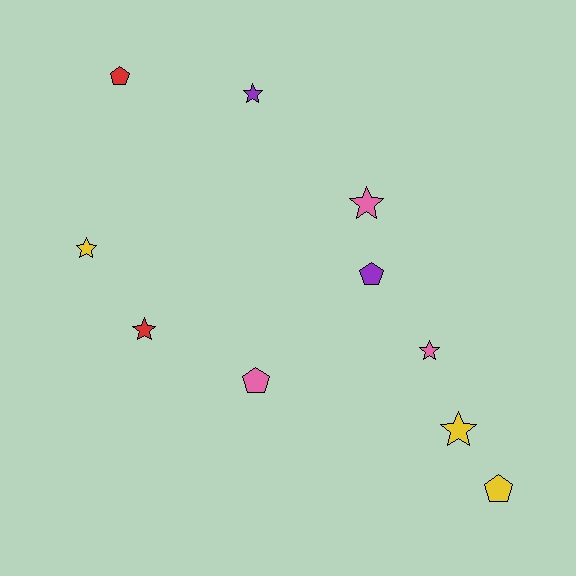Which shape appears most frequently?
Star, with 6 objects.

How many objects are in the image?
There are 10 objects.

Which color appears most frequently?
Yellow, with 3 objects.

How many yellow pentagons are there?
There is 1 yellow pentagon.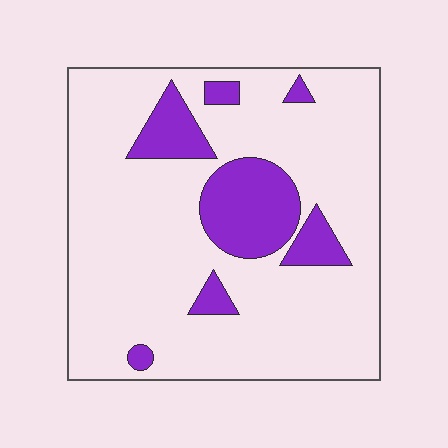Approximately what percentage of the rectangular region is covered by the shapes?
Approximately 20%.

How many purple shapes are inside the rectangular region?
7.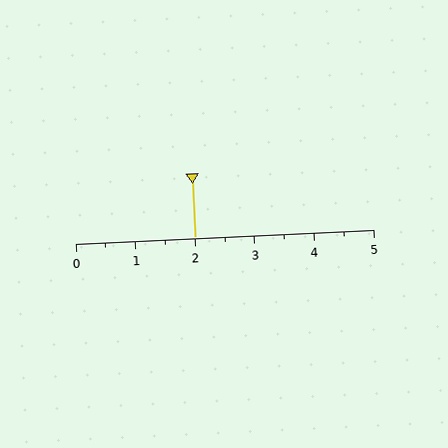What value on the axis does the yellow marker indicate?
The marker indicates approximately 2.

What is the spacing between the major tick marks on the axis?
The major ticks are spaced 1 apart.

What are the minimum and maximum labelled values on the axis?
The axis runs from 0 to 5.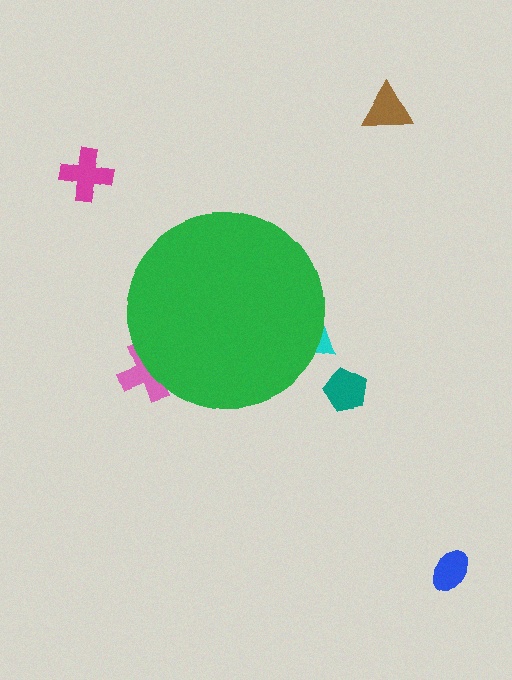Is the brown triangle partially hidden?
No, the brown triangle is fully visible.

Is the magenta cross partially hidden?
No, the magenta cross is fully visible.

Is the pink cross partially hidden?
Yes, the pink cross is partially hidden behind the green circle.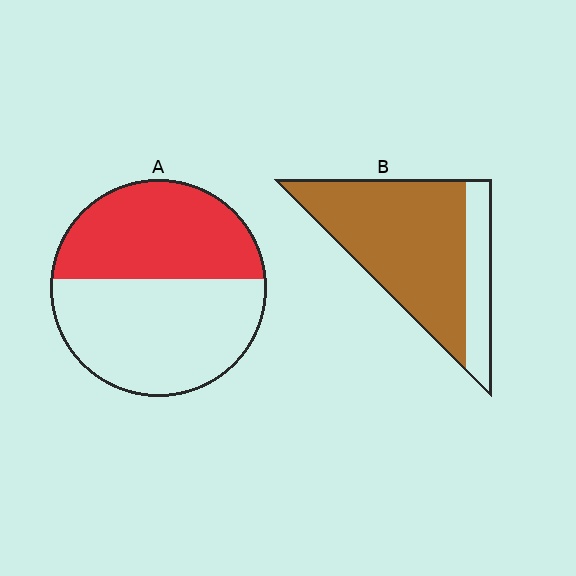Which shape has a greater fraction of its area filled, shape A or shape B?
Shape B.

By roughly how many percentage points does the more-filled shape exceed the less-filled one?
By roughly 35 percentage points (B over A).